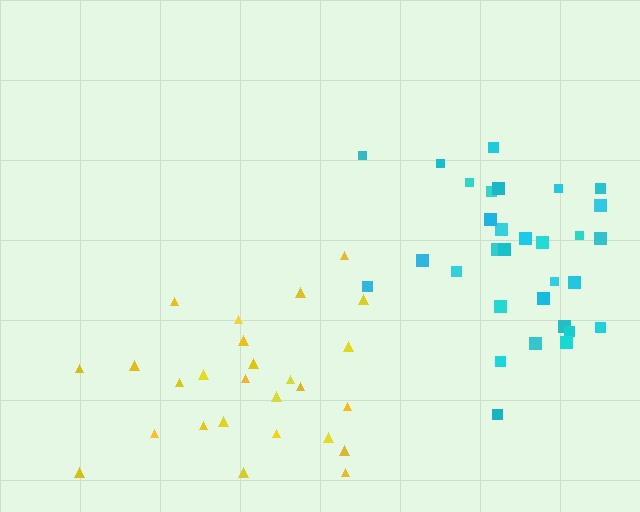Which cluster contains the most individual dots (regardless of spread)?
Cyan (31).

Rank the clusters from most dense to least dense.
cyan, yellow.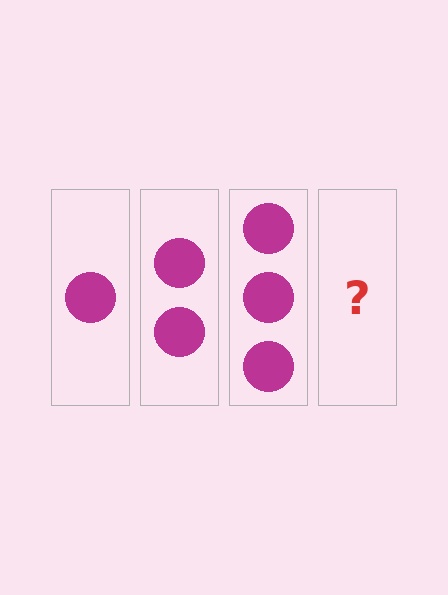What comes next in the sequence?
The next element should be 4 circles.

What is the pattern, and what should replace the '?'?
The pattern is that each step adds one more circle. The '?' should be 4 circles.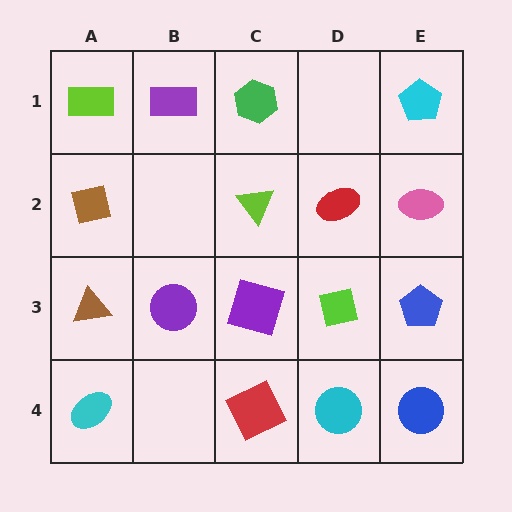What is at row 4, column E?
A blue circle.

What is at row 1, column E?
A cyan pentagon.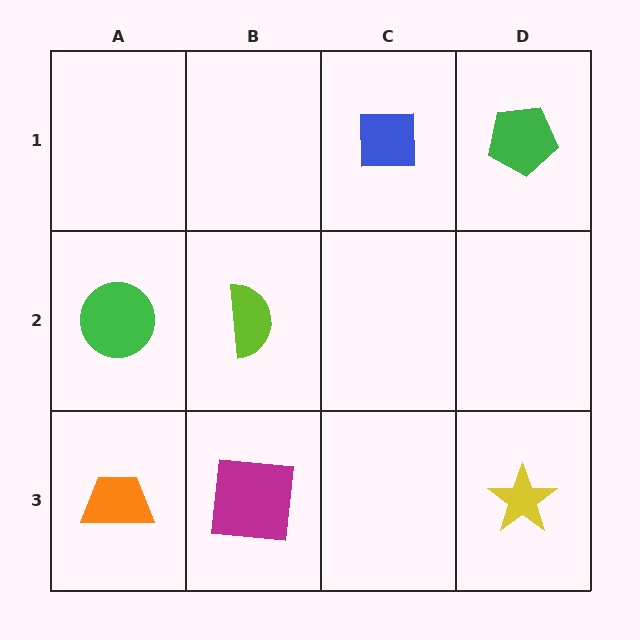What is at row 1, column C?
A blue square.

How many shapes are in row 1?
2 shapes.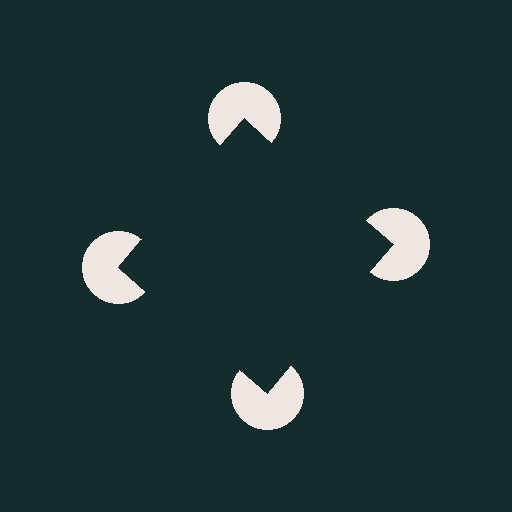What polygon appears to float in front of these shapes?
An illusory square — its edges are inferred from the aligned wedge cuts in the pac-man discs, not physically drawn.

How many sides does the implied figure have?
4 sides.